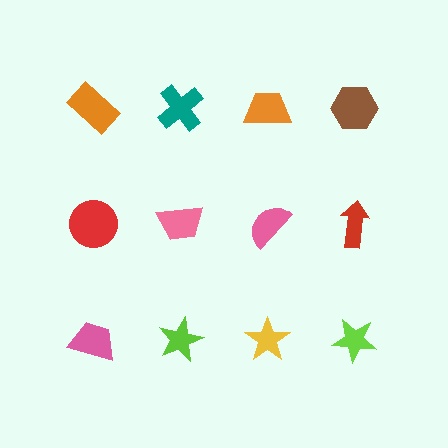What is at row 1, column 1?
An orange rectangle.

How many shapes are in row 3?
4 shapes.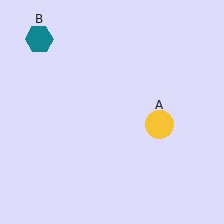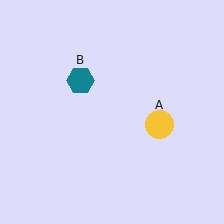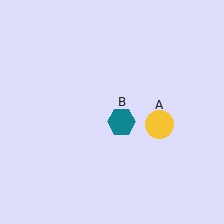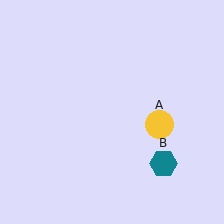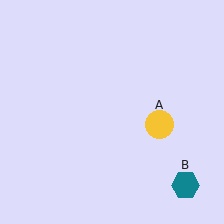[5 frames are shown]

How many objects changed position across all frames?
1 object changed position: teal hexagon (object B).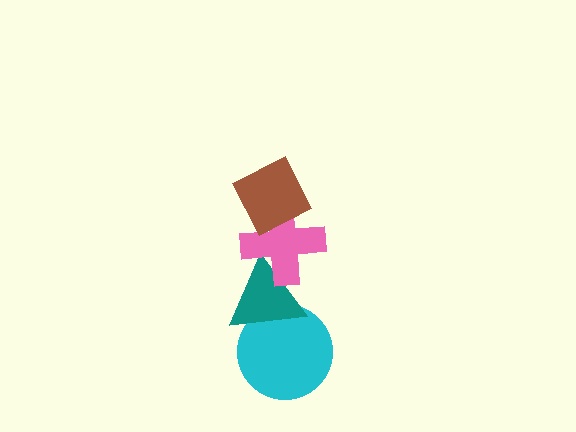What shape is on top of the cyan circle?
The teal triangle is on top of the cyan circle.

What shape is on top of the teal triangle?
The pink cross is on top of the teal triangle.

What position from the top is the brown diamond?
The brown diamond is 1st from the top.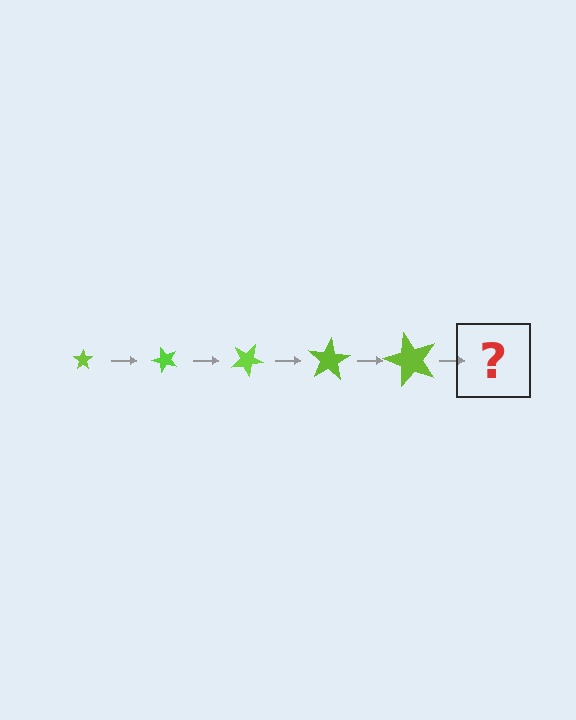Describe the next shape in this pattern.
It should be a star, larger than the previous one and rotated 250 degrees from the start.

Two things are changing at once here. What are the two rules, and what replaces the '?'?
The two rules are that the star grows larger each step and it rotates 50 degrees each step. The '?' should be a star, larger than the previous one and rotated 250 degrees from the start.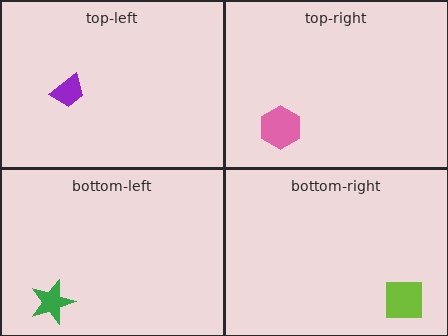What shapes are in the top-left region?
The purple trapezoid.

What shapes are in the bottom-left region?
The green star.